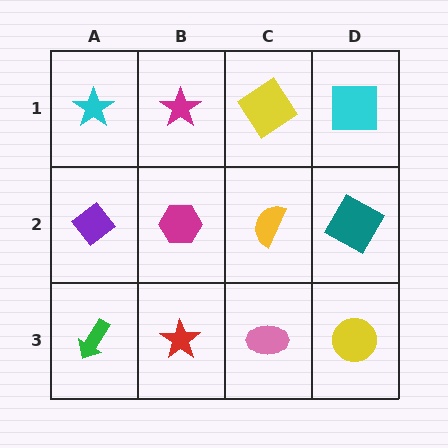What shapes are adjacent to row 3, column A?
A purple diamond (row 2, column A), a red star (row 3, column B).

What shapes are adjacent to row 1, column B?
A magenta hexagon (row 2, column B), a cyan star (row 1, column A), a yellow diamond (row 1, column C).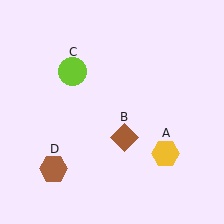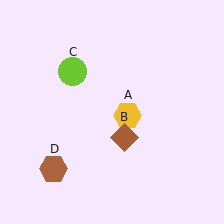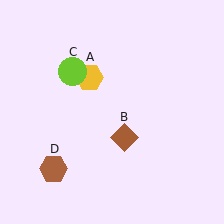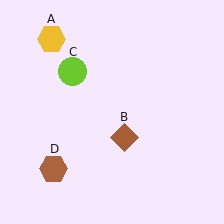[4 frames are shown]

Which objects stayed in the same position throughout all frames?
Brown diamond (object B) and lime circle (object C) and brown hexagon (object D) remained stationary.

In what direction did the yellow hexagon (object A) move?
The yellow hexagon (object A) moved up and to the left.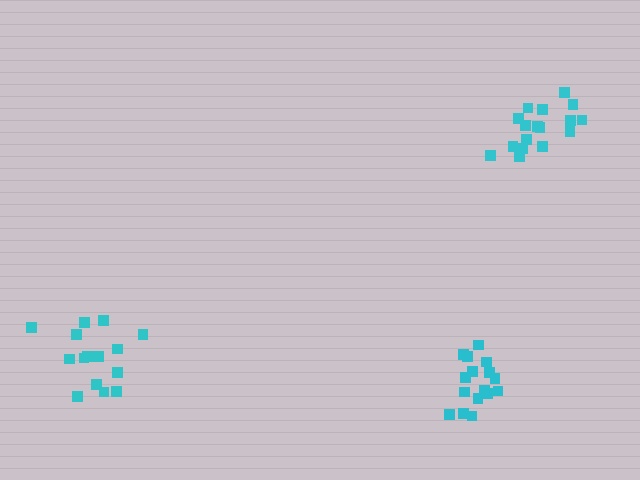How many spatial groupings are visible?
There are 3 spatial groupings.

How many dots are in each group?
Group 1: 16 dots, Group 2: 17 dots, Group 3: 15 dots (48 total).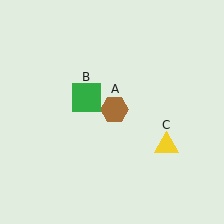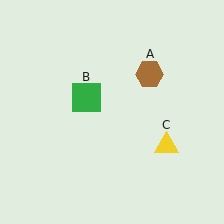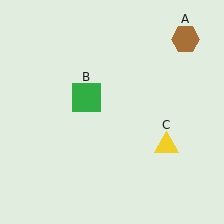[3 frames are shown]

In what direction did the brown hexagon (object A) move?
The brown hexagon (object A) moved up and to the right.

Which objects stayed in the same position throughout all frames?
Green square (object B) and yellow triangle (object C) remained stationary.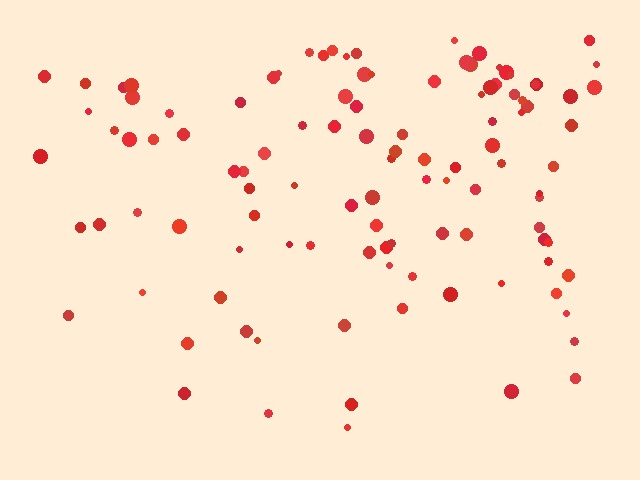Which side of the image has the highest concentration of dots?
The top.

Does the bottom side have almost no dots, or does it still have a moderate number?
Still a moderate number, just noticeably fewer than the top.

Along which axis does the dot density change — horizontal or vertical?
Vertical.